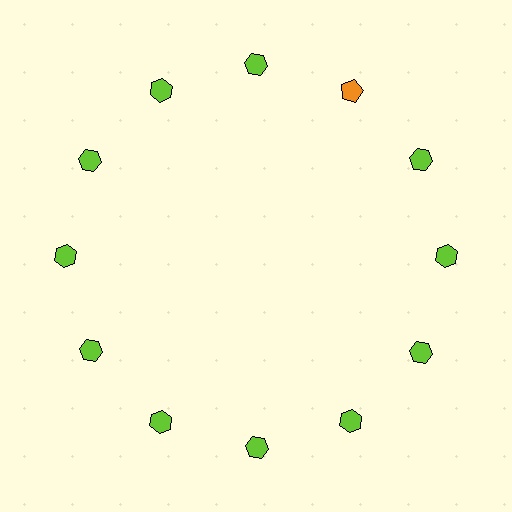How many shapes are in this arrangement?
There are 12 shapes arranged in a ring pattern.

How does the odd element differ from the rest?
It differs in both color (orange instead of lime) and shape (pentagon instead of hexagon).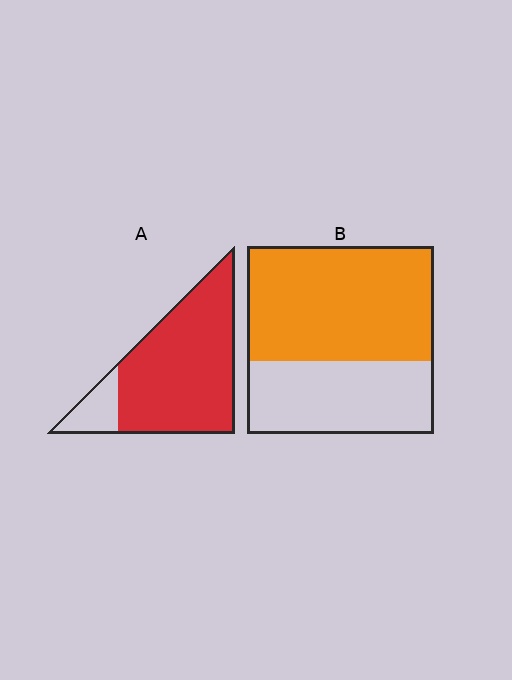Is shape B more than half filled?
Yes.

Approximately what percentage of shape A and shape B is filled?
A is approximately 85% and B is approximately 60%.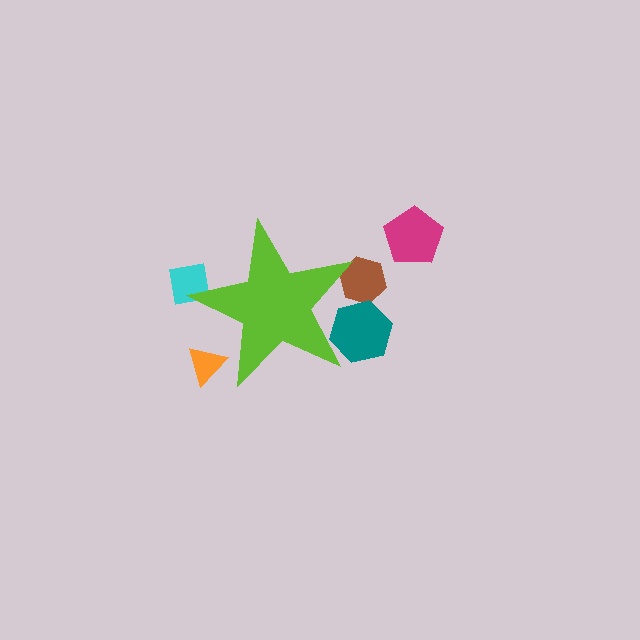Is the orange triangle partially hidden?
Yes, the orange triangle is partially hidden behind the lime star.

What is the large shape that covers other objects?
A lime star.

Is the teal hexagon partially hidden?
Yes, the teal hexagon is partially hidden behind the lime star.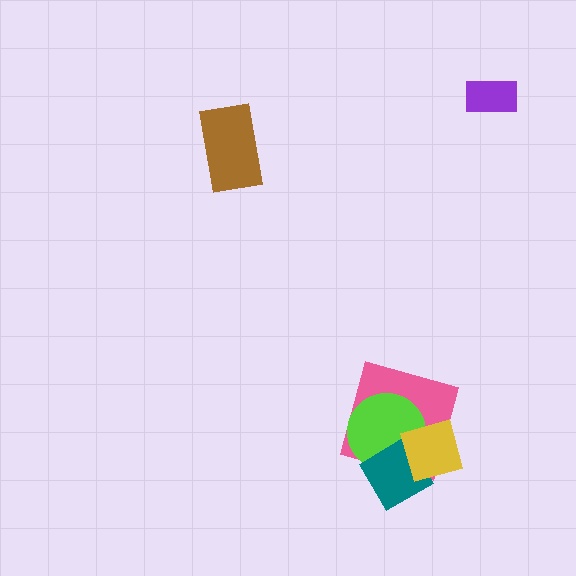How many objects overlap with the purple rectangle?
0 objects overlap with the purple rectangle.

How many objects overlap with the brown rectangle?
0 objects overlap with the brown rectangle.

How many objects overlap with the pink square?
3 objects overlap with the pink square.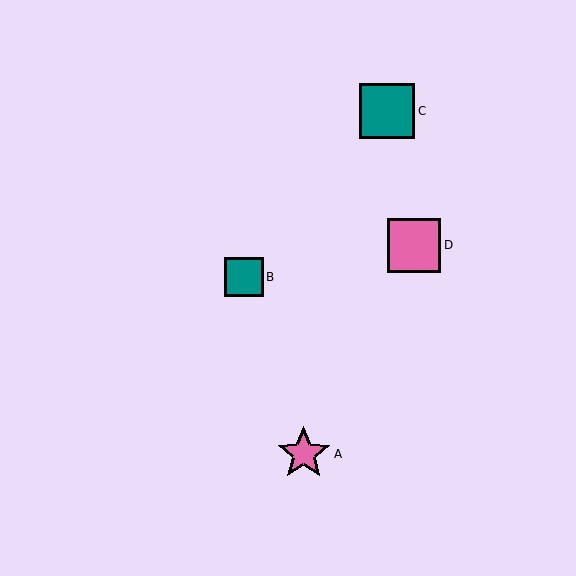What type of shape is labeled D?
Shape D is a pink square.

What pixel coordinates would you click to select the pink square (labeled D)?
Click at (414, 245) to select the pink square D.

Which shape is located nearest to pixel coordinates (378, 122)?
The teal square (labeled C) at (387, 111) is nearest to that location.